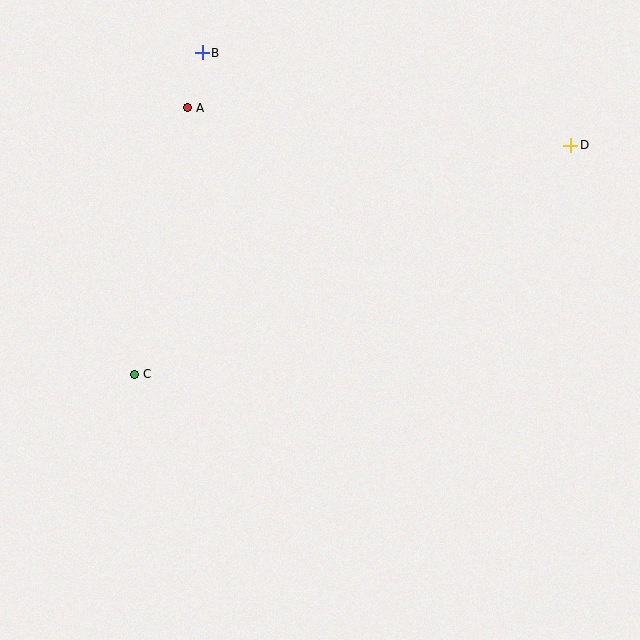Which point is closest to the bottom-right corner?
Point D is closest to the bottom-right corner.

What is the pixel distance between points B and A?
The distance between B and A is 57 pixels.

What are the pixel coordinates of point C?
Point C is at (134, 374).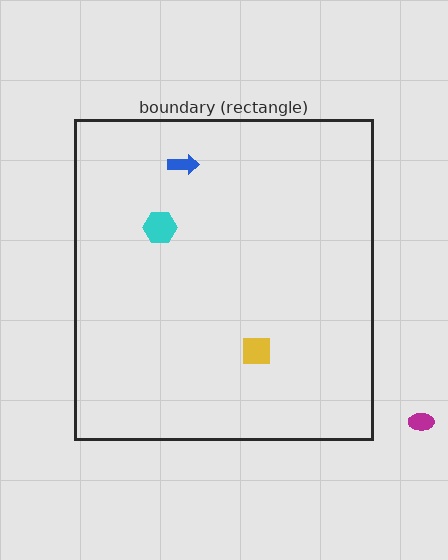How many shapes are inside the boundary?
3 inside, 1 outside.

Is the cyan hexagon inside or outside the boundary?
Inside.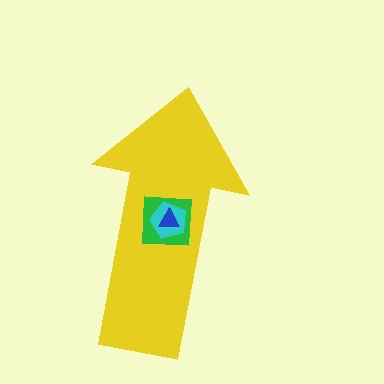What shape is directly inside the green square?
The cyan pentagon.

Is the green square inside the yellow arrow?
Yes.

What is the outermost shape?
The yellow arrow.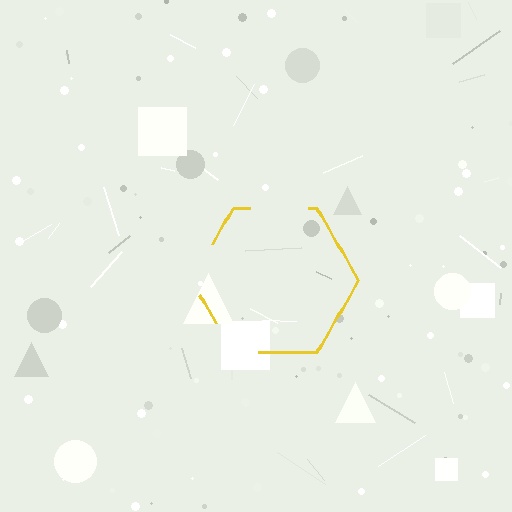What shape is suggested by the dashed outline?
The dashed outline suggests a hexagon.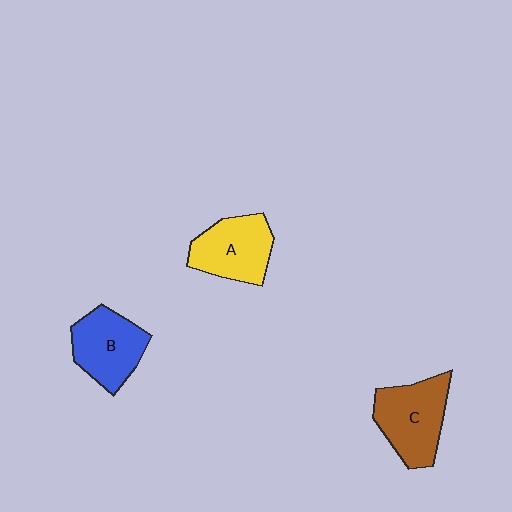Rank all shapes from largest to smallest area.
From largest to smallest: C (brown), B (blue), A (yellow).